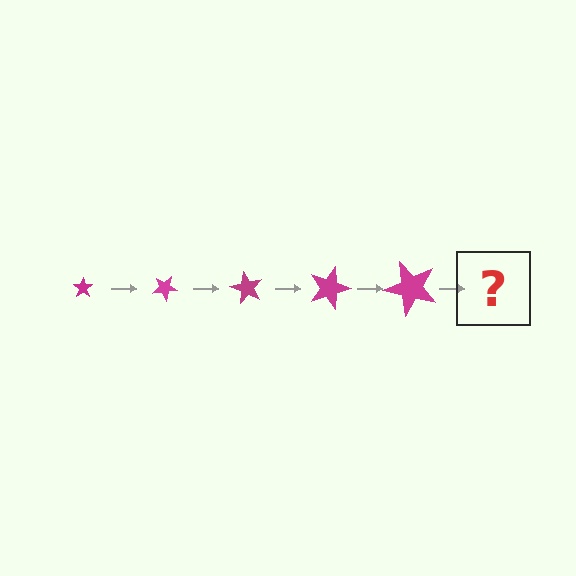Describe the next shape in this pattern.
It should be a star, larger than the previous one and rotated 150 degrees from the start.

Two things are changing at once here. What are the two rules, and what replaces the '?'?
The two rules are that the star grows larger each step and it rotates 30 degrees each step. The '?' should be a star, larger than the previous one and rotated 150 degrees from the start.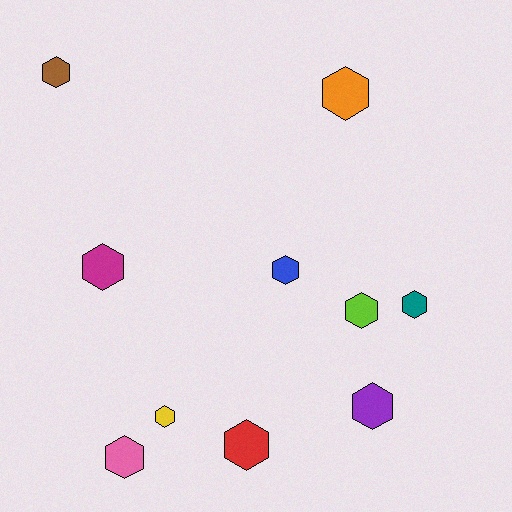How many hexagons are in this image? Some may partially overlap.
There are 10 hexagons.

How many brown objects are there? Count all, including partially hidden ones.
There is 1 brown object.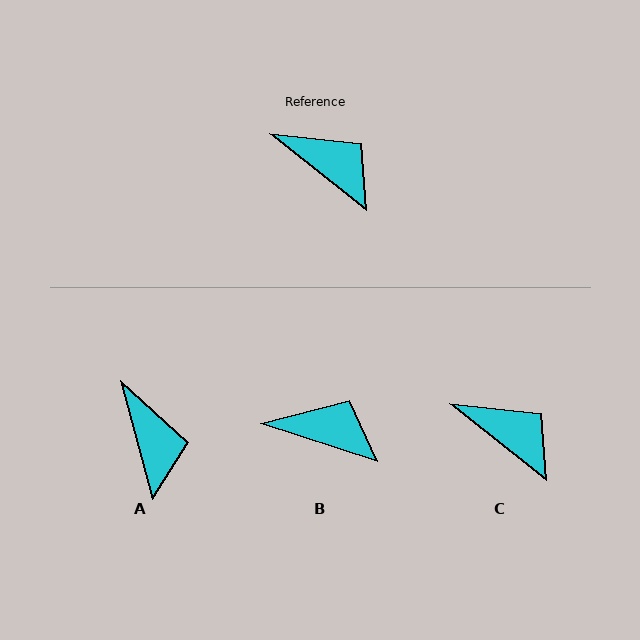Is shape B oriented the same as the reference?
No, it is off by about 20 degrees.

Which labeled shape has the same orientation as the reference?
C.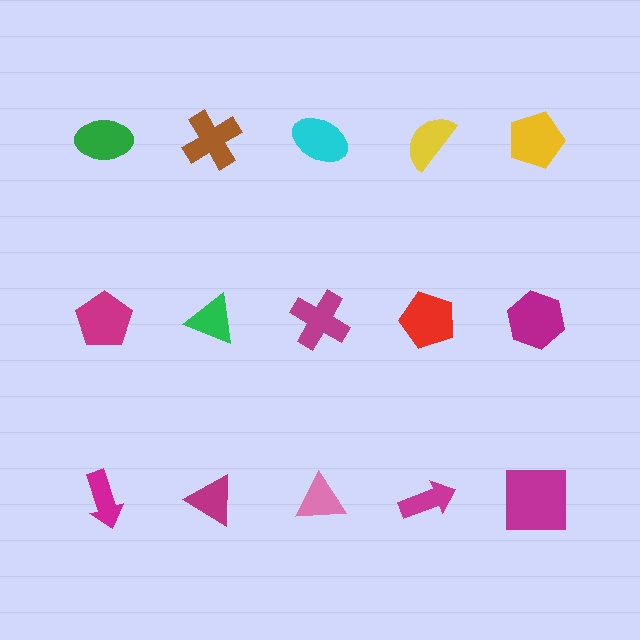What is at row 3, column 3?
A pink triangle.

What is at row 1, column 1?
A green ellipse.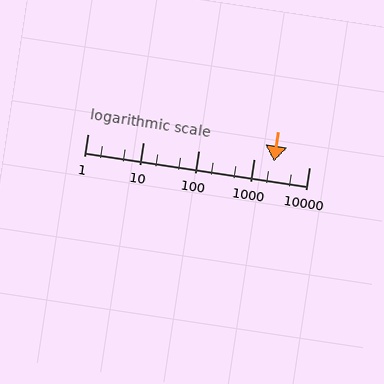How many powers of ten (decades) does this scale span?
The scale spans 4 decades, from 1 to 10000.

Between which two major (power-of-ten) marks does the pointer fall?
The pointer is between 1000 and 10000.